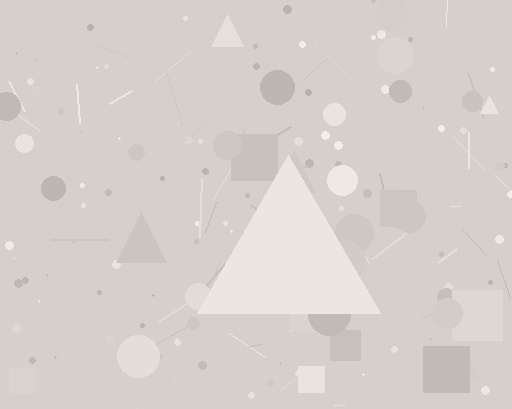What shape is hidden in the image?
A triangle is hidden in the image.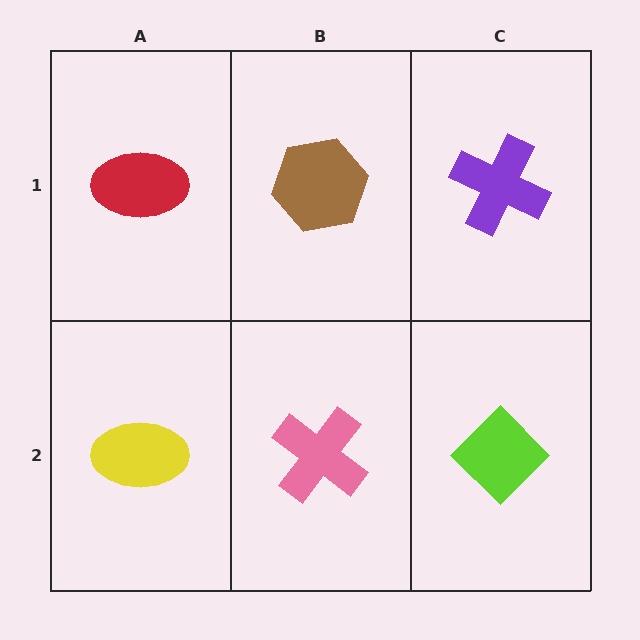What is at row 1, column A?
A red ellipse.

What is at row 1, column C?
A purple cross.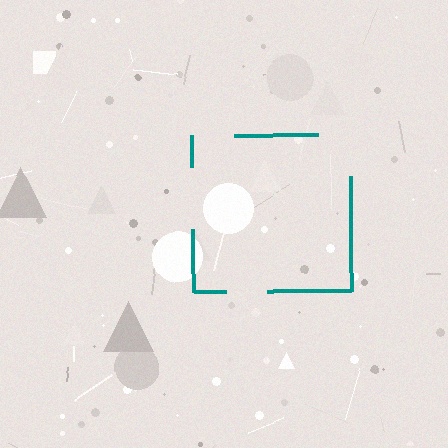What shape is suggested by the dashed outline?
The dashed outline suggests a square.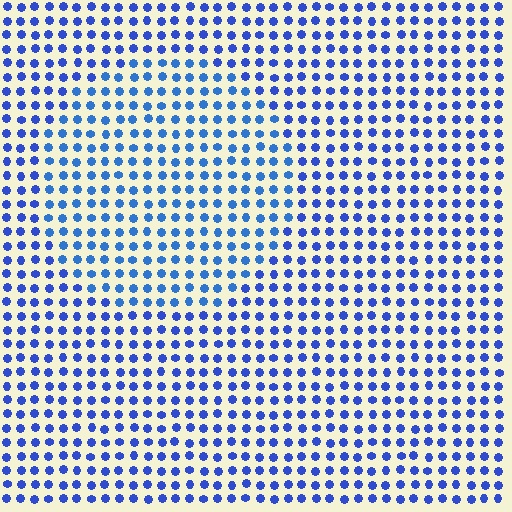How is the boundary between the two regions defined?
The boundary is defined purely by a slight shift in hue (about 17 degrees). Spacing, size, and orientation are identical on both sides.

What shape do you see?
I see a circle.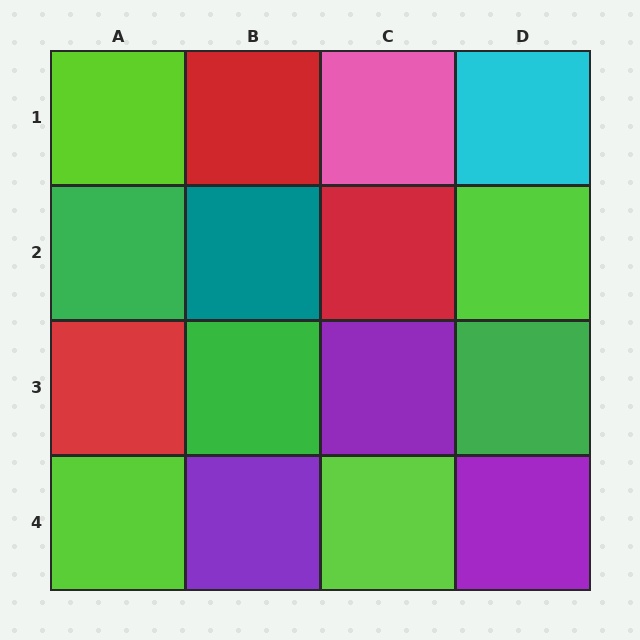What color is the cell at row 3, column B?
Green.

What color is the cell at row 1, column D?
Cyan.